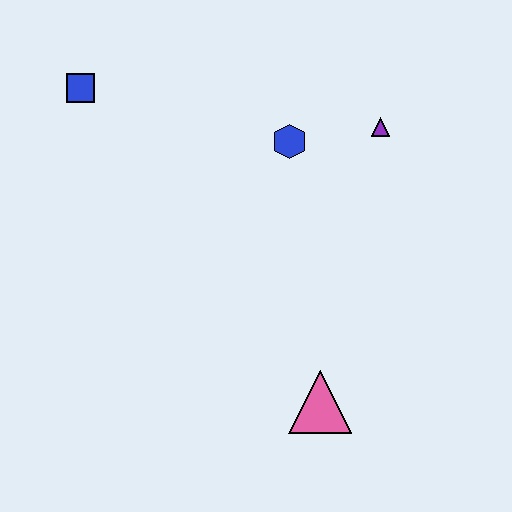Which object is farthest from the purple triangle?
The blue square is farthest from the purple triangle.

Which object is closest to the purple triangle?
The blue hexagon is closest to the purple triangle.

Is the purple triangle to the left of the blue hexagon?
No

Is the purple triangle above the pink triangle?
Yes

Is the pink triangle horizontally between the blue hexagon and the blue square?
No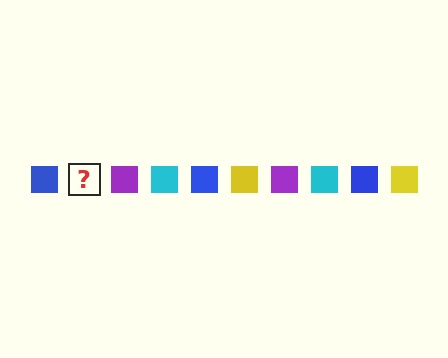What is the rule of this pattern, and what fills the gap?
The rule is that the pattern cycles through blue, yellow, purple, cyan squares. The gap should be filled with a yellow square.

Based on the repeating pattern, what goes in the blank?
The blank should be a yellow square.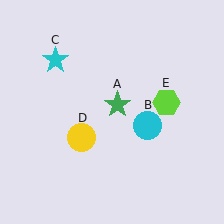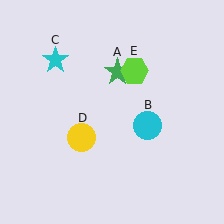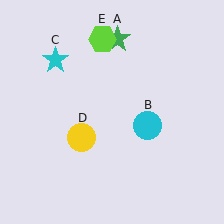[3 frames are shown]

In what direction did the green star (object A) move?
The green star (object A) moved up.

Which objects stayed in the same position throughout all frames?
Cyan circle (object B) and cyan star (object C) and yellow circle (object D) remained stationary.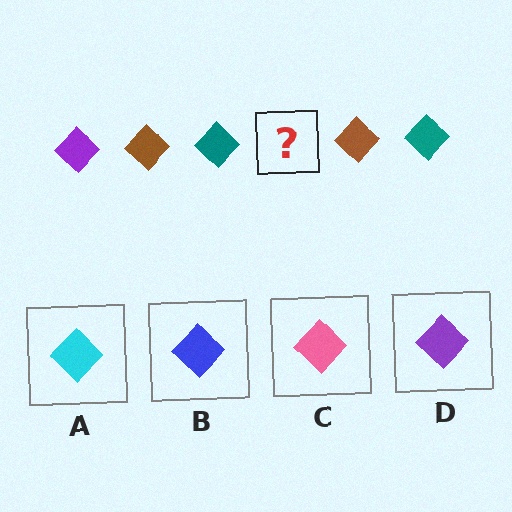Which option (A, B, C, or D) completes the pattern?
D.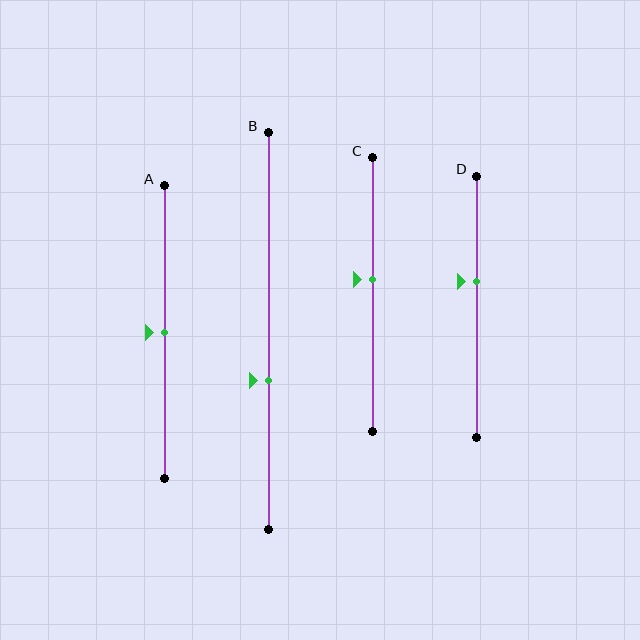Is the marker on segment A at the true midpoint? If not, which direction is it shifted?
Yes, the marker on segment A is at the true midpoint.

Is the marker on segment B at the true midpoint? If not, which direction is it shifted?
No, the marker on segment B is shifted downward by about 12% of the segment length.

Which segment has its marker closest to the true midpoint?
Segment A has its marker closest to the true midpoint.